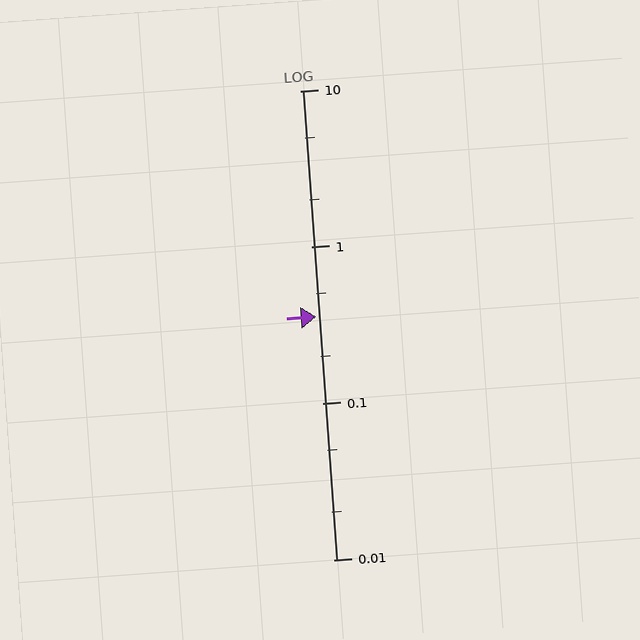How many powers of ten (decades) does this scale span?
The scale spans 3 decades, from 0.01 to 10.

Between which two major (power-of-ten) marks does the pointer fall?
The pointer is between 0.1 and 1.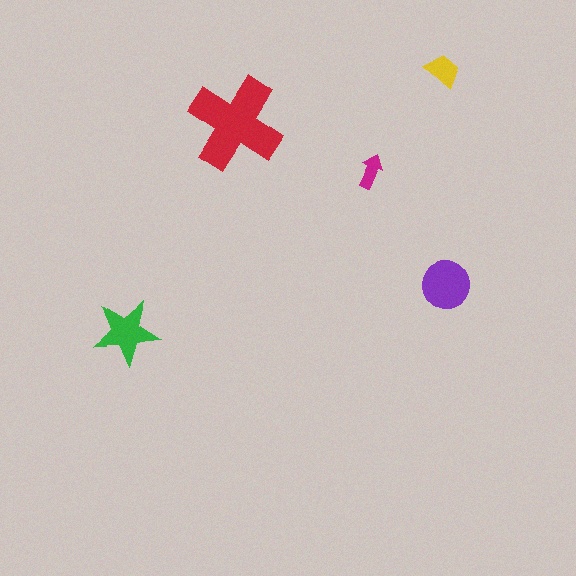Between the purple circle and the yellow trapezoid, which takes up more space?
The purple circle.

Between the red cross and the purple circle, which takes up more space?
The red cross.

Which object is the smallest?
The magenta arrow.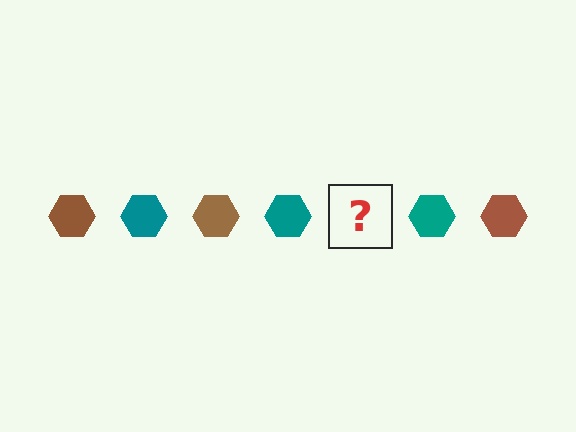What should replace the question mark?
The question mark should be replaced with a brown hexagon.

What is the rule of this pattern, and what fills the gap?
The rule is that the pattern cycles through brown, teal hexagons. The gap should be filled with a brown hexagon.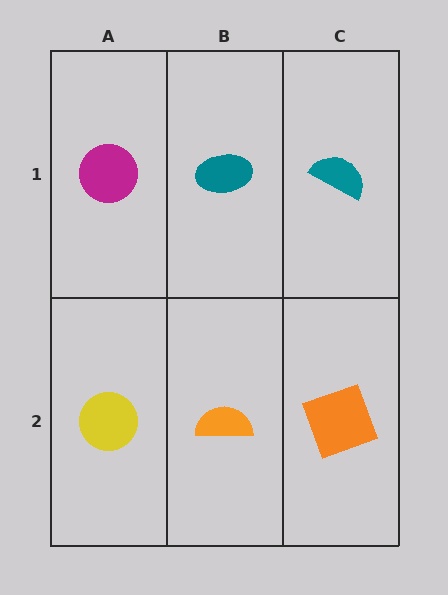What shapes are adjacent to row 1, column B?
An orange semicircle (row 2, column B), a magenta circle (row 1, column A), a teal semicircle (row 1, column C).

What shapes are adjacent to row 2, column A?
A magenta circle (row 1, column A), an orange semicircle (row 2, column B).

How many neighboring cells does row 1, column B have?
3.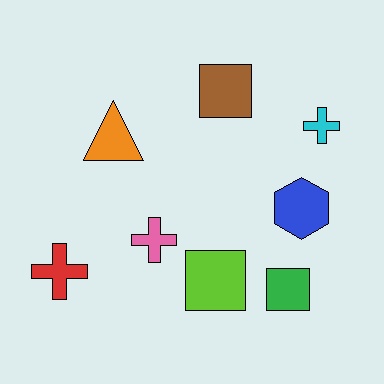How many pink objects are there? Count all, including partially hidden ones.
There is 1 pink object.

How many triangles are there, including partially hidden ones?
There is 1 triangle.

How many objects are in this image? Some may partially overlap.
There are 8 objects.